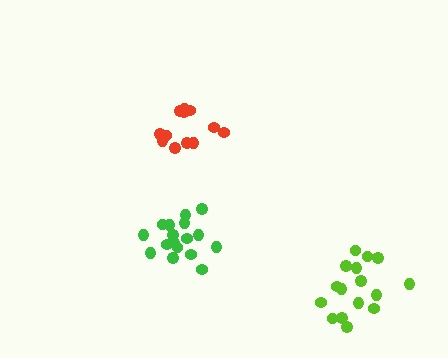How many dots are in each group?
Group 1: 12 dots, Group 2: 17 dots, Group 3: 16 dots (45 total).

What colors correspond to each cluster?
The clusters are colored: red, green, lime.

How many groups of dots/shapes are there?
There are 3 groups.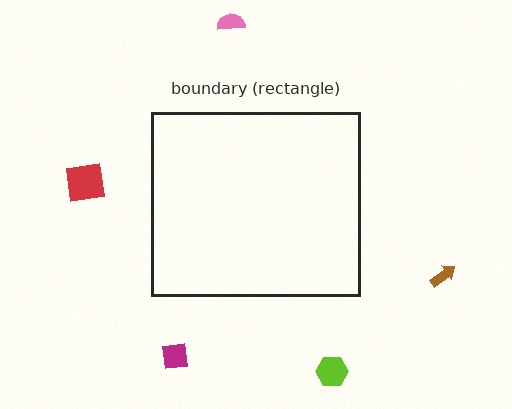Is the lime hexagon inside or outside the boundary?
Outside.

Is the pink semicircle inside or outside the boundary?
Outside.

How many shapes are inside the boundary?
0 inside, 5 outside.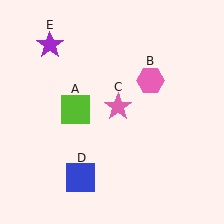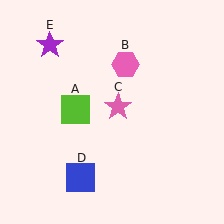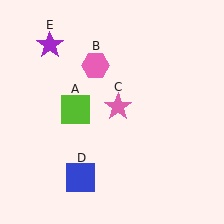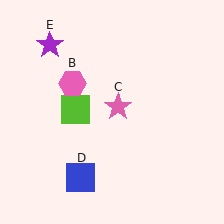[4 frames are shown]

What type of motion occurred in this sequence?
The pink hexagon (object B) rotated counterclockwise around the center of the scene.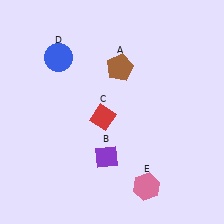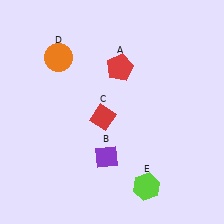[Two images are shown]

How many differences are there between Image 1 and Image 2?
There are 3 differences between the two images.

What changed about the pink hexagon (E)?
In Image 1, E is pink. In Image 2, it changed to lime.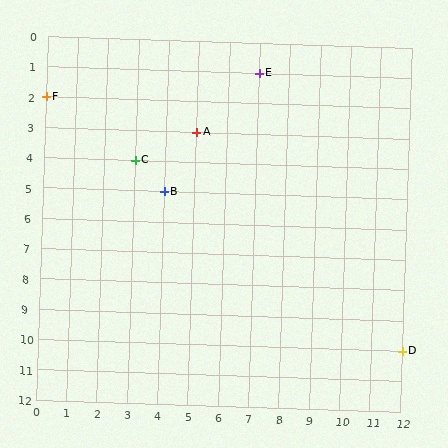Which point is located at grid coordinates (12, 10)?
Point D is at (12, 10).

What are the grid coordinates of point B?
Point B is at grid coordinates (4, 5).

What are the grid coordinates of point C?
Point C is at grid coordinates (3, 4).